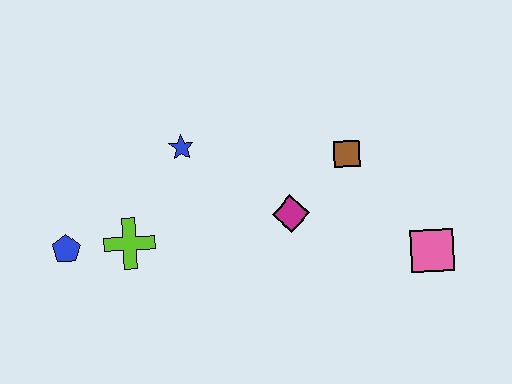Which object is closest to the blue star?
The lime cross is closest to the blue star.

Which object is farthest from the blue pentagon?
The pink square is farthest from the blue pentagon.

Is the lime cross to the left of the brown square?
Yes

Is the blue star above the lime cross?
Yes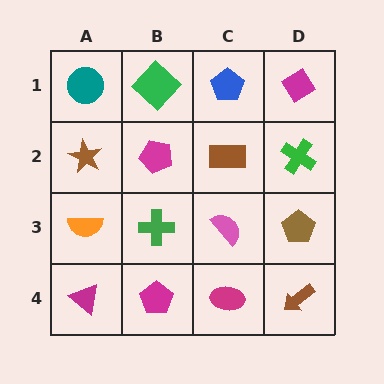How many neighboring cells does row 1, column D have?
2.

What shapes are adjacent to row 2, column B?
A green diamond (row 1, column B), a green cross (row 3, column B), a brown star (row 2, column A), a brown rectangle (row 2, column C).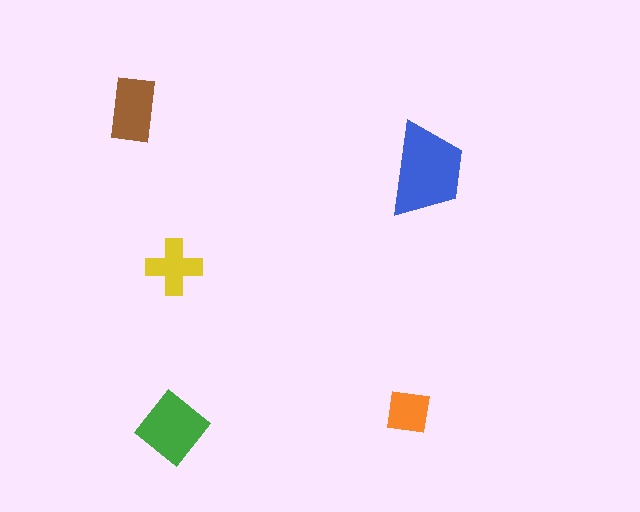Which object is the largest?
The blue trapezoid.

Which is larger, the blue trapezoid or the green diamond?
The blue trapezoid.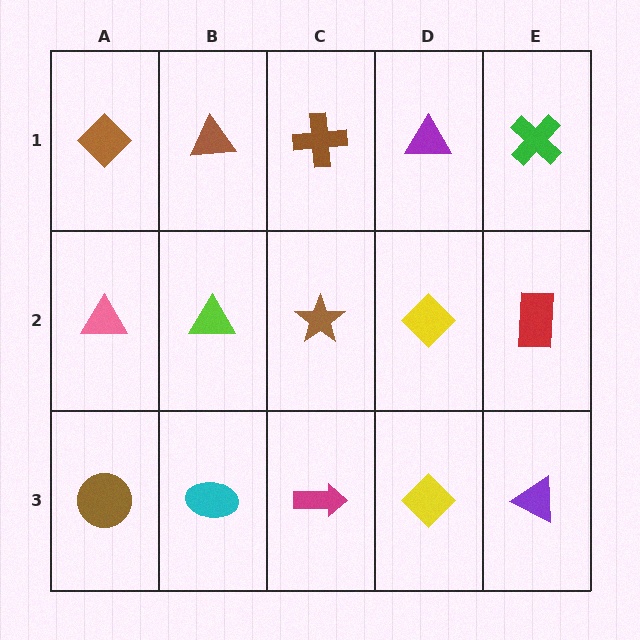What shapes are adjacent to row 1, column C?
A brown star (row 2, column C), a brown triangle (row 1, column B), a purple triangle (row 1, column D).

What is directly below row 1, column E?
A red rectangle.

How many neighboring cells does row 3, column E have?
2.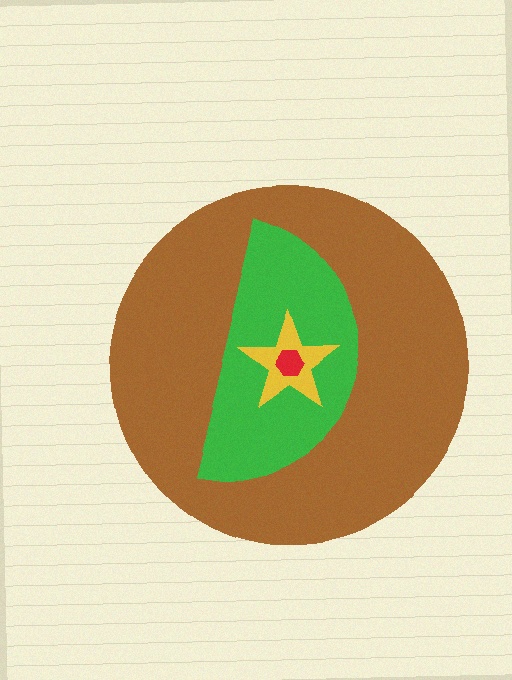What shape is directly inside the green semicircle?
The yellow star.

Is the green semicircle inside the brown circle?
Yes.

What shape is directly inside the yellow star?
The red hexagon.